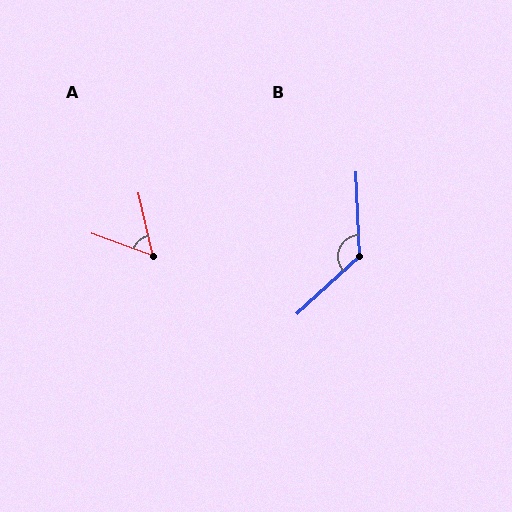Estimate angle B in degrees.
Approximately 130 degrees.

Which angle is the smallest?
A, at approximately 57 degrees.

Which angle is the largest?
B, at approximately 130 degrees.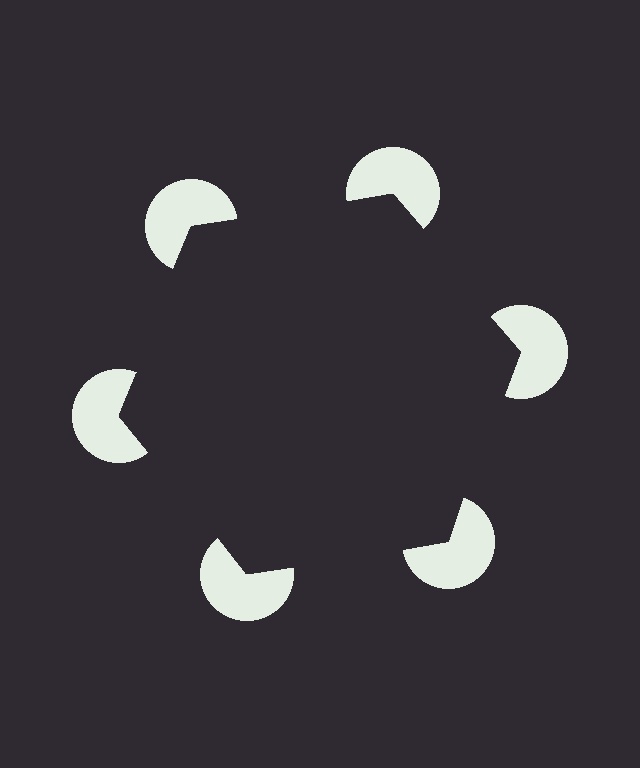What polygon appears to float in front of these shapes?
An illusory hexagon — its edges are inferred from the aligned wedge cuts in the pac-man discs, not physically drawn.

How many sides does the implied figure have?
6 sides.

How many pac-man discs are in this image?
There are 6 — one at each vertex of the illusory hexagon.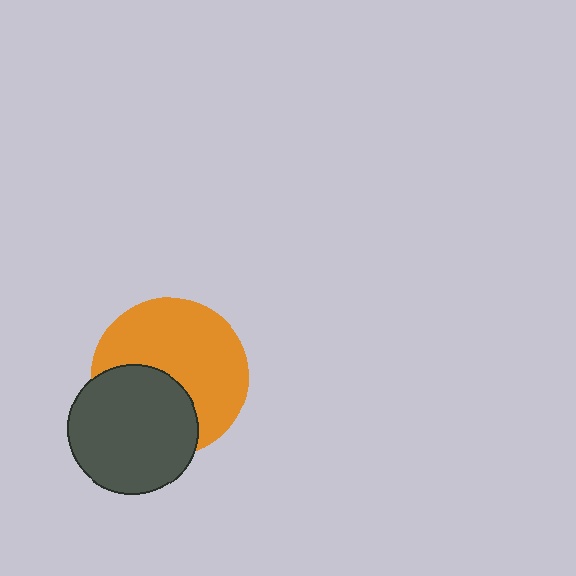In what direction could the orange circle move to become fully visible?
The orange circle could move up. That would shift it out from behind the dark gray circle entirely.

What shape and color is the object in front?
The object in front is a dark gray circle.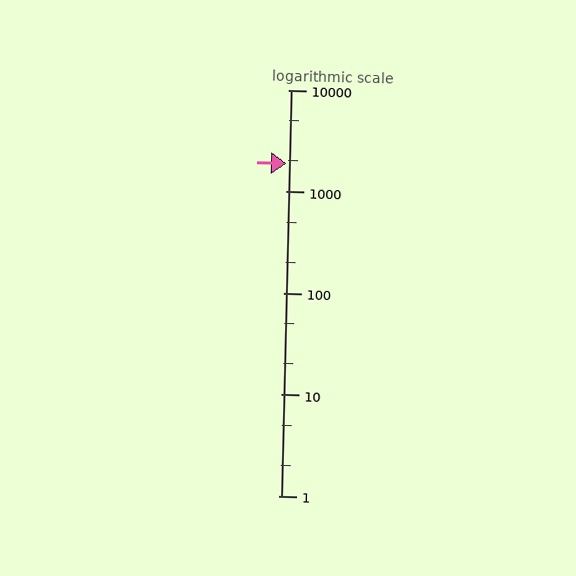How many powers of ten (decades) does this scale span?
The scale spans 4 decades, from 1 to 10000.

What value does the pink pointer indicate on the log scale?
The pointer indicates approximately 1900.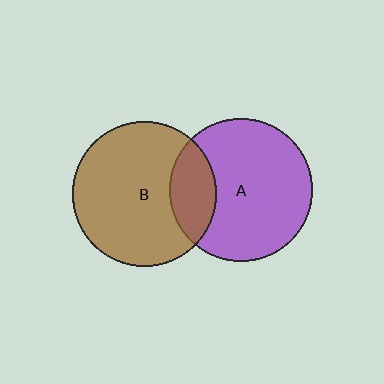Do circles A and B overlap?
Yes.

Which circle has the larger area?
Circle B (brown).